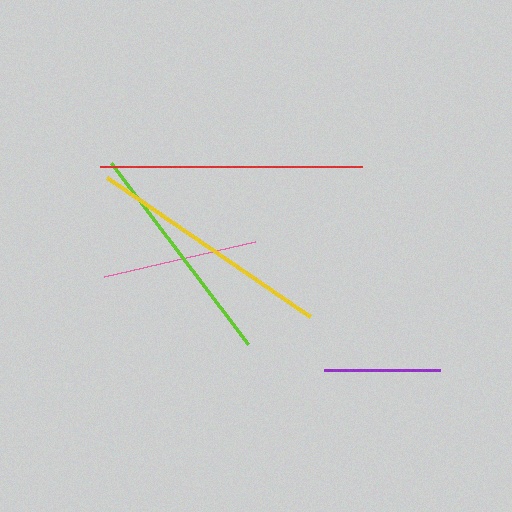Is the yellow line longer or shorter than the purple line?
The yellow line is longer than the purple line.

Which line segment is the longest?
The red line is the longest at approximately 262 pixels.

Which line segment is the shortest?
The purple line is the shortest at approximately 116 pixels.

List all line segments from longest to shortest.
From longest to shortest: red, yellow, lime, pink, purple.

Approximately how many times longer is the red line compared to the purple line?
The red line is approximately 2.3 times the length of the purple line.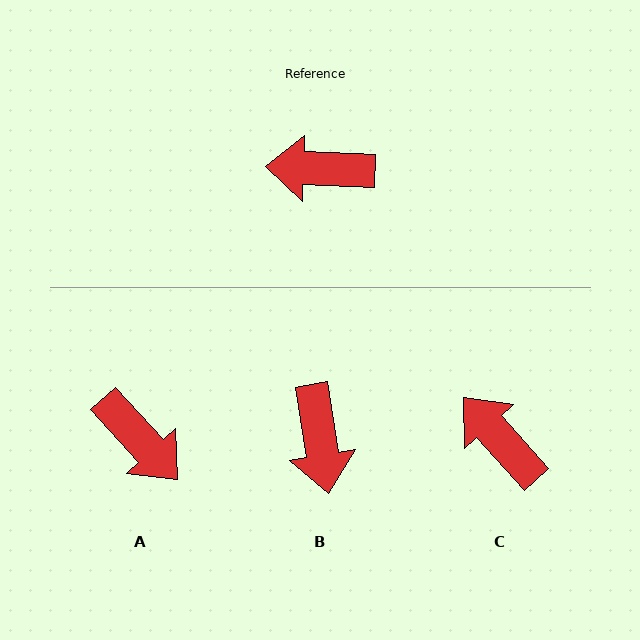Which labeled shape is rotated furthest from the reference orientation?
A, about 135 degrees away.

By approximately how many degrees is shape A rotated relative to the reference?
Approximately 135 degrees counter-clockwise.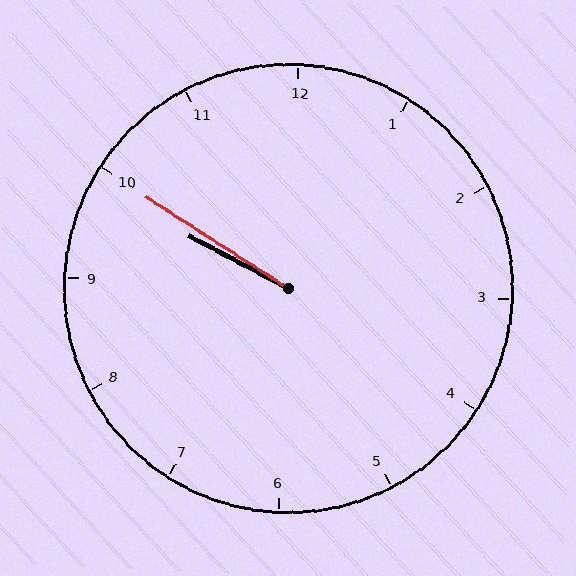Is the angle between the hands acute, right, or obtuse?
It is acute.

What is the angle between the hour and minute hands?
Approximately 5 degrees.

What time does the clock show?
9:50.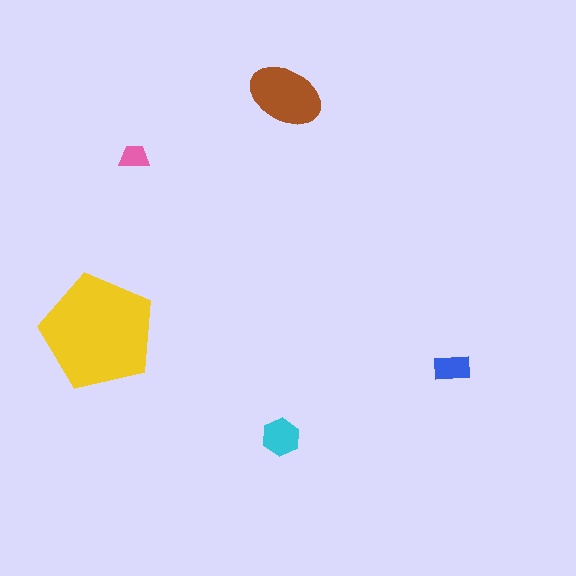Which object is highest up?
The brown ellipse is topmost.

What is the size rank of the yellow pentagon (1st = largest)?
1st.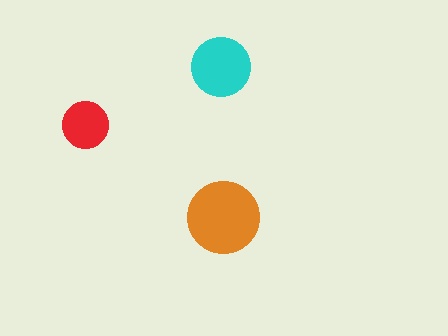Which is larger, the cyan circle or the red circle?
The cyan one.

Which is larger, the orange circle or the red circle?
The orange one.